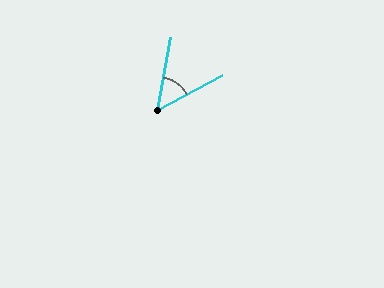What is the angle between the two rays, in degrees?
Approximately 51 degrees.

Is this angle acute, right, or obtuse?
It is acute.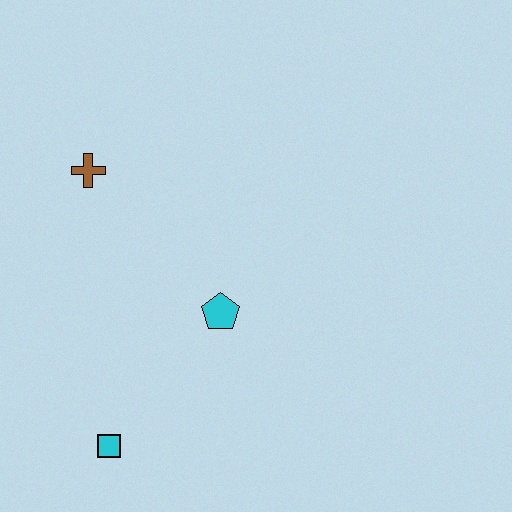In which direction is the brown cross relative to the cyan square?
The brown cross is above the cyan square.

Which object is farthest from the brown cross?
The cyan square is farthest from the brown cross.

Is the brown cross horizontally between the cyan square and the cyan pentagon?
No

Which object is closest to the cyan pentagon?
The cyan square is closest to the cyan pentagon.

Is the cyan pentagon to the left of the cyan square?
No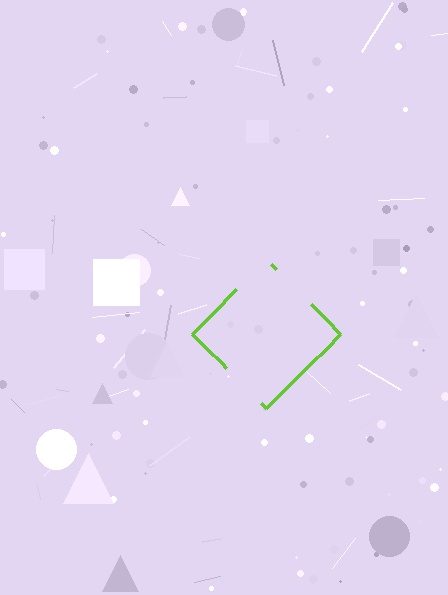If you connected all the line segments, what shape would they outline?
They would outline a diamond.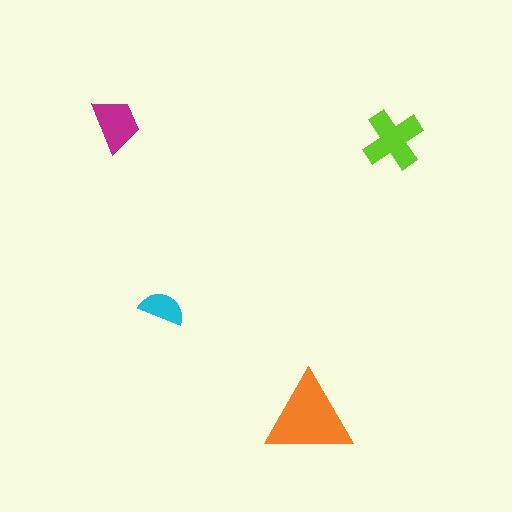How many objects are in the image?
There are 4 objects in the image.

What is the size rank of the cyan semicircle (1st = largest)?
4th.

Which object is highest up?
The magenta trapezoid is topmost.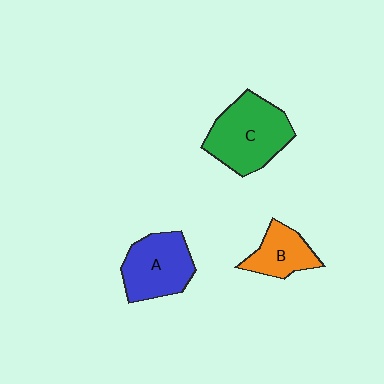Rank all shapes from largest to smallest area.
From largest to smallest: C (green), A (blue), B (orange).